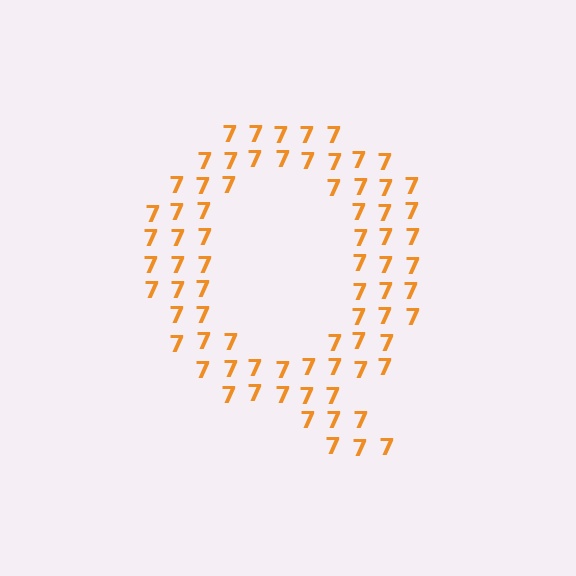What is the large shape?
The large shape is the letter Q.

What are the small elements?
The small elements are digit 7's.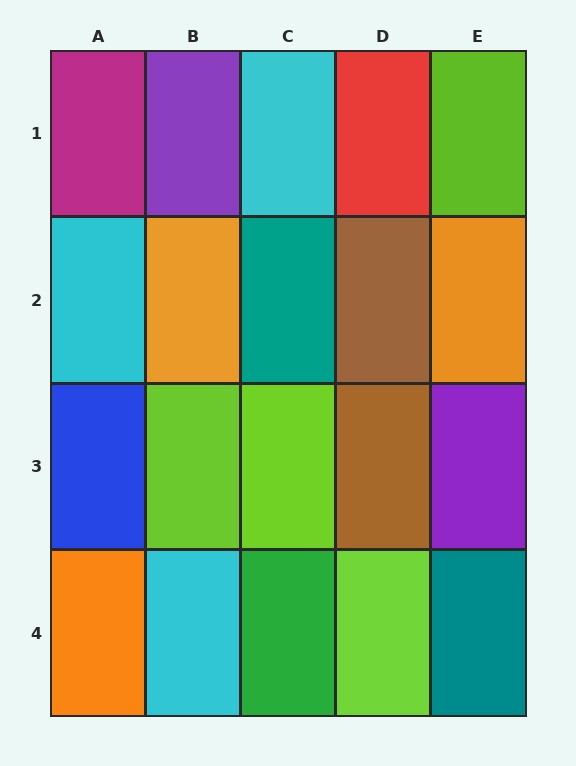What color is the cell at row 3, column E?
Purple.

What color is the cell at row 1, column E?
Lime.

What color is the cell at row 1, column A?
Magenta.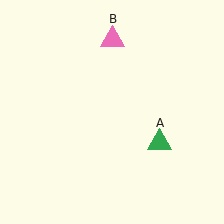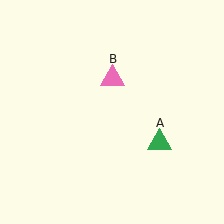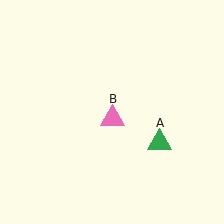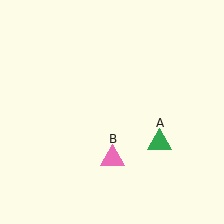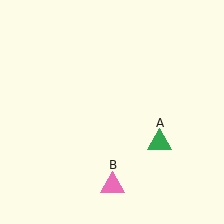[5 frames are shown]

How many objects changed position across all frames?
1 object changed position: pink triangle (object B).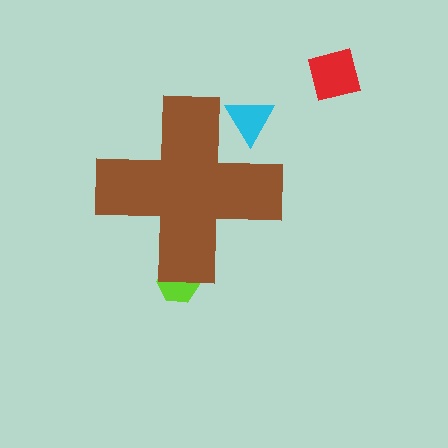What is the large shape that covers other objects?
A brown cross.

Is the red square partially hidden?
No, the red square is fully visible.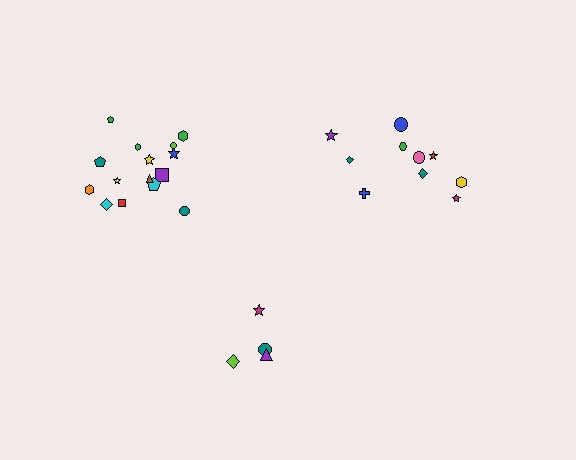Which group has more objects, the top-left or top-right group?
The top-left group.